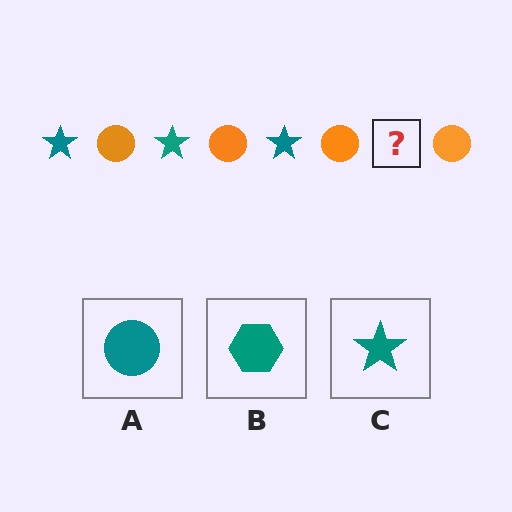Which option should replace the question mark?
Option C.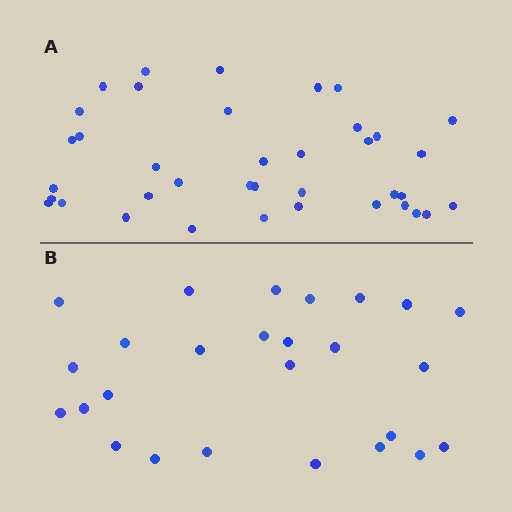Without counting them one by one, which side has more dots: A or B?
Region A (the top region) has more dots.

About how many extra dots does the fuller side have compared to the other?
Region A has roughly 12 or so more dots than region B.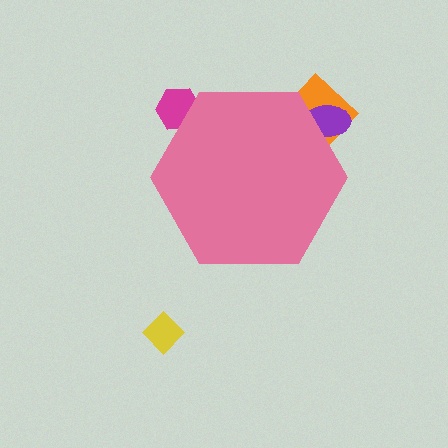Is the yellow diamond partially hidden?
No, the yellow diamond is fully visible.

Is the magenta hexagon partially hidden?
Yes, the magenta hexagon is partially hidden behind the pink hexagon.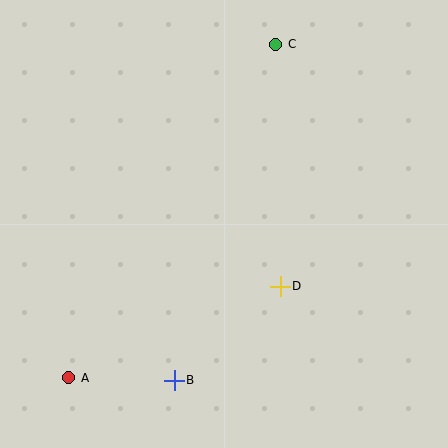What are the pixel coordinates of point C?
Point C is at (276, 44).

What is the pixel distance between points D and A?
The distance between D and A is 230 pixels.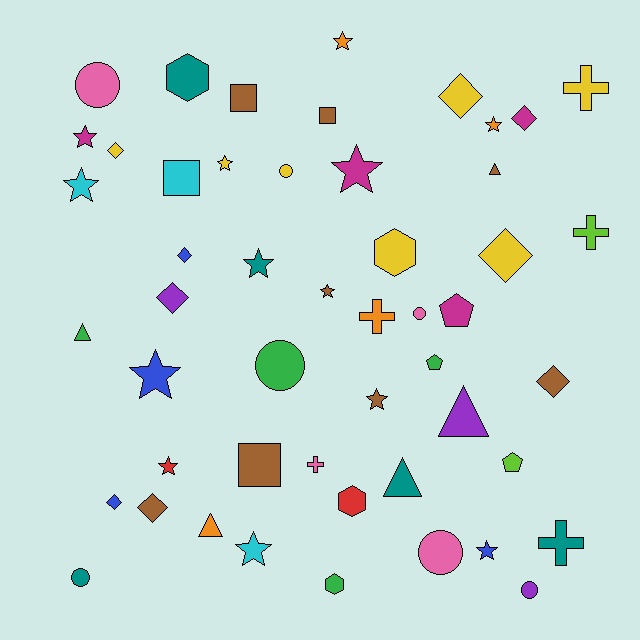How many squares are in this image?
There are 4 squares.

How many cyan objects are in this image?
There are 3 cyan objects.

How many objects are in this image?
There are 50 objects.